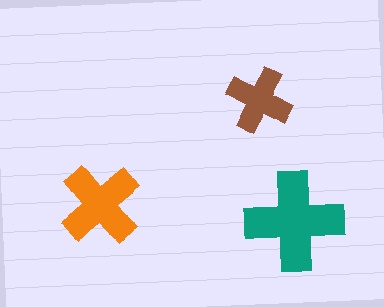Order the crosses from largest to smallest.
the teal one, the orange one, the brown one.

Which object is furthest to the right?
The teal cross is rightmost.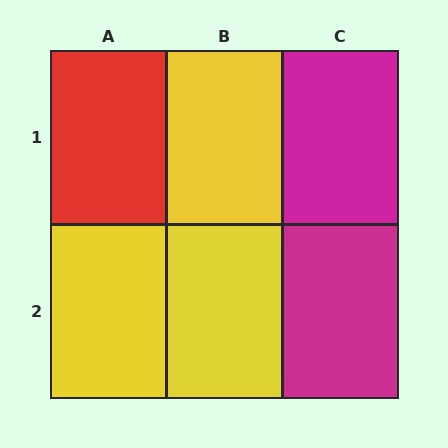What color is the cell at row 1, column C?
Magenta.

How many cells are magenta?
2 cells are magenta.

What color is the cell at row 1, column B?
Yellow.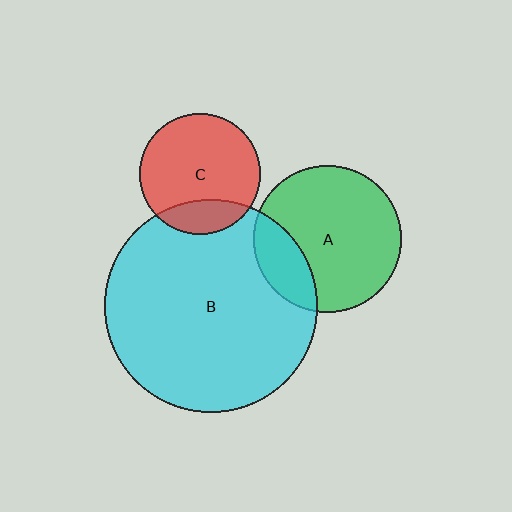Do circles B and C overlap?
Yes.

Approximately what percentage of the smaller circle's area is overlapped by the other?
Approximately 20%.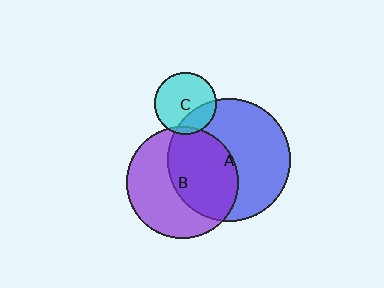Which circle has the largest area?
Circle A (blue).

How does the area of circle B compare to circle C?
Approximately 3.2 times.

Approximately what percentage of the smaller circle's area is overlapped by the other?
Approximately 5%.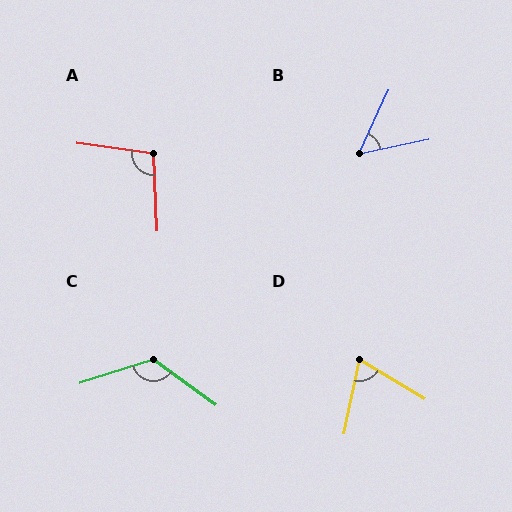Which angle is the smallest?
B, at approximately 53 degrees.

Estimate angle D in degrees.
Approximately 70 degrees.